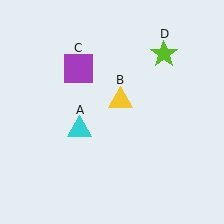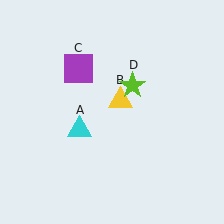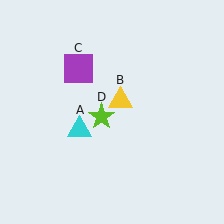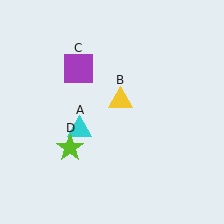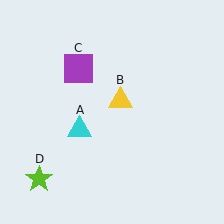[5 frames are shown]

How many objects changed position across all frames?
1 object changed position: lime star (object D).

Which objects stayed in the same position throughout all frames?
Cyan triangle (object A) and yellow triangle (object B) and purple square (object C) remained stationary.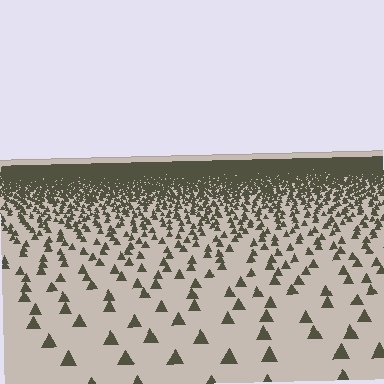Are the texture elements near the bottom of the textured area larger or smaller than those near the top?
Larger. Near the bottom, elements are closer to the viewer and appear at a bigger on-screen size.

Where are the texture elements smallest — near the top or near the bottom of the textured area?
Near the top.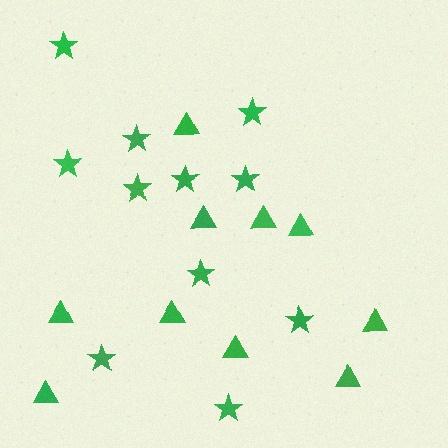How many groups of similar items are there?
There are 2 groups: one group of stars (11) and one group of triangles (10).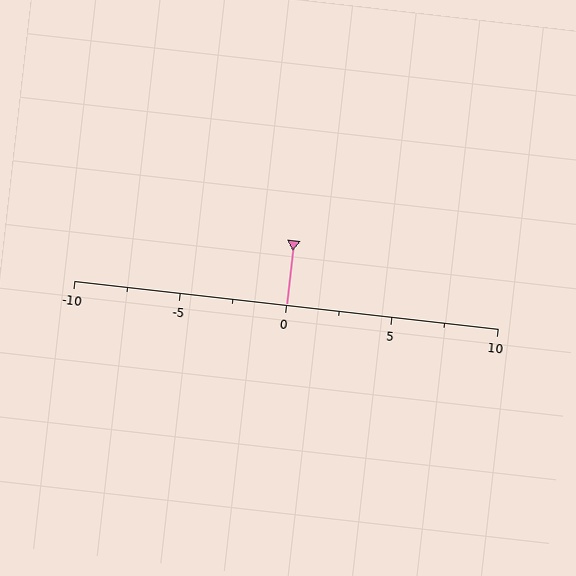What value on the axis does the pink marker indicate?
The marker indicates approximately 0.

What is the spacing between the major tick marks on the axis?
The major ticks are spaced 5 apart.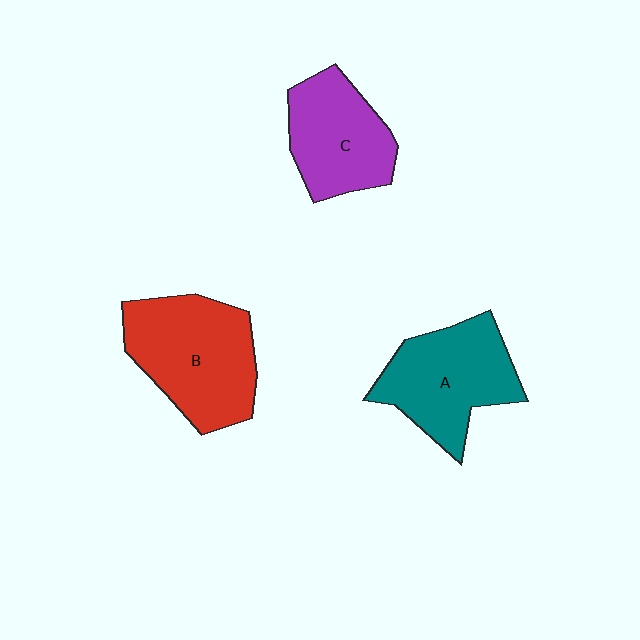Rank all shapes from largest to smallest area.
From largest to smallest: B (red), A (teal), C (purple).